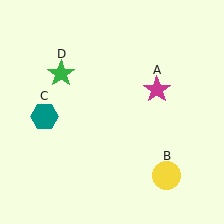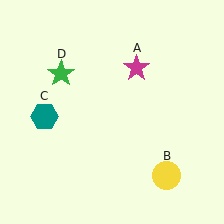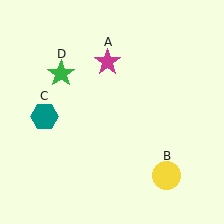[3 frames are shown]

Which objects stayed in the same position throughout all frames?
Yellow circle (object B) and teal hexagon (object C) and green star (object D) remained stationary.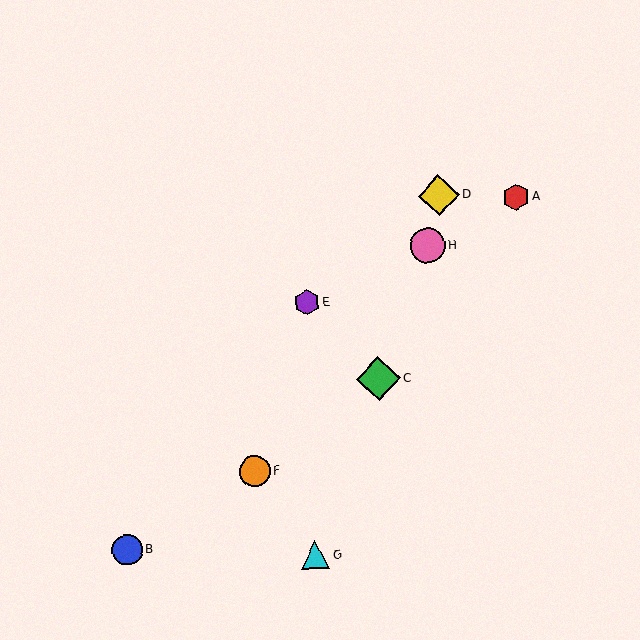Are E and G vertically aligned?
Yes, both are at x≈307.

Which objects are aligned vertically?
Objects E, G are aligned vertically.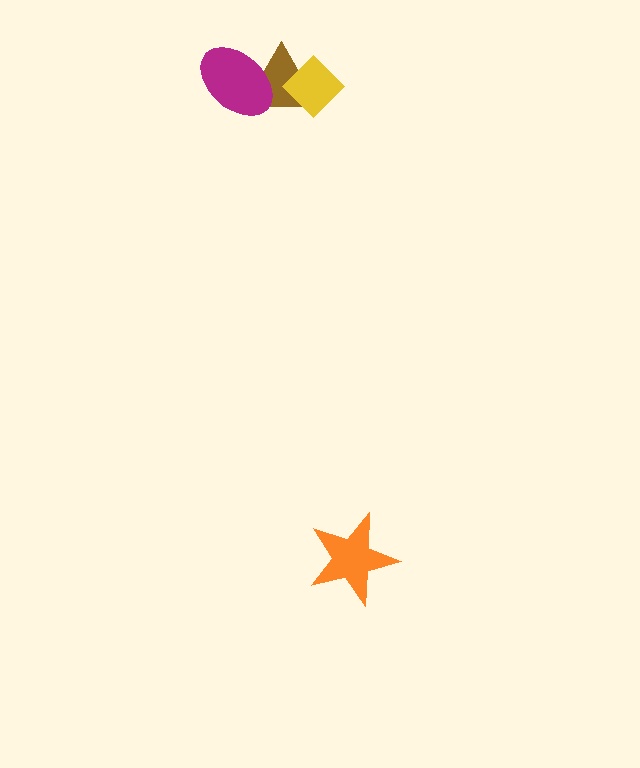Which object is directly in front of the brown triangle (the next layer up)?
The magenta ellipse is directly in front of the brown triangle.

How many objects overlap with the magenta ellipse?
1 object overlaps with the magenta ellipse.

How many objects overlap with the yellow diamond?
1 object overlaps with the yellow diamond.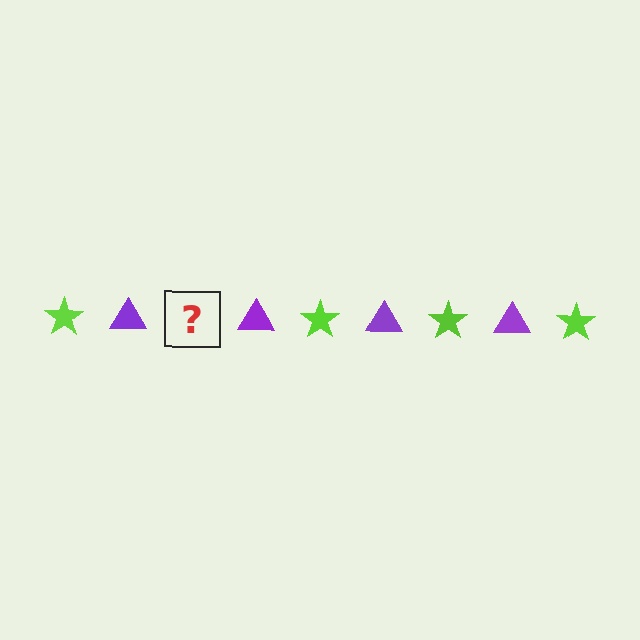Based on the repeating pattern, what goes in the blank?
The blank should be a lime star.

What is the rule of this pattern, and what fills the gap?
The rule is that the pattern alternates between lime star and purple triangle. The gap should be filled with a lime star.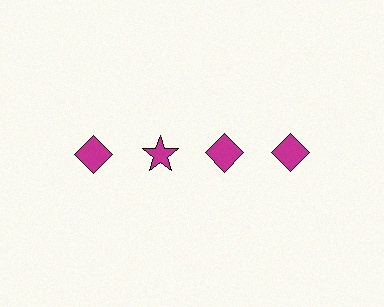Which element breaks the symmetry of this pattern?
The magenta star in the top row, second from left column breaks the symmetry. All other shapes are magenta diamonds.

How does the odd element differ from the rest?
It has a different shape: star instead of diamond.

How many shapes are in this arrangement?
There are 4 shapes arranged in a grid pattern.